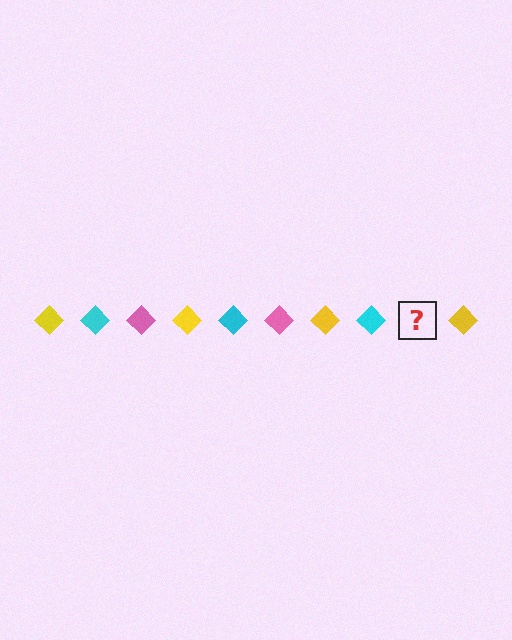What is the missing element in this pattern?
The missing element is a pink diamond.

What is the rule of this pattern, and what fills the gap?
The rule is that the pattern cycles through yellow, cyan, pink diamonds. The gap should be filled with a pink diamond.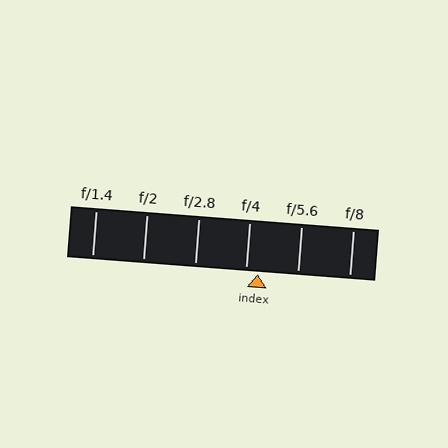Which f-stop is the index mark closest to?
The index mark is closest to f/4.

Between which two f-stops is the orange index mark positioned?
The index mark is between f/4 and f/5.6.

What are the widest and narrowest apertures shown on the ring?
The widest aperture shown is f/1.4 and the narrowest is f/8.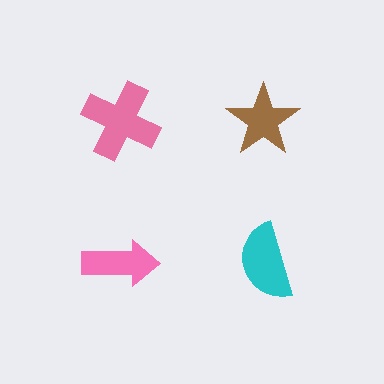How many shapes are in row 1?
2 shapes.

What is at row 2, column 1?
A pink arrow.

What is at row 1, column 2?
A brown star.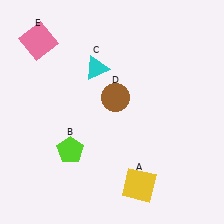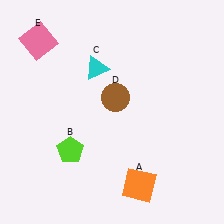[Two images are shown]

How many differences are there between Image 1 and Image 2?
There is 1 difference between the two images.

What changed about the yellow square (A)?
In Image 1, A is yellow. In Image 2, it changed to orange.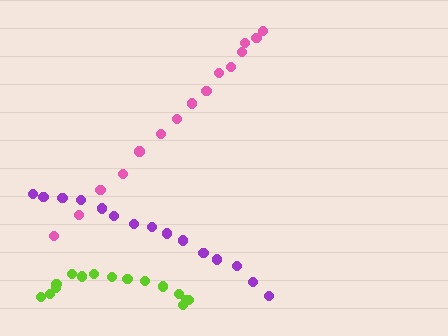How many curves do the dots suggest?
There are 3 distinct paths.